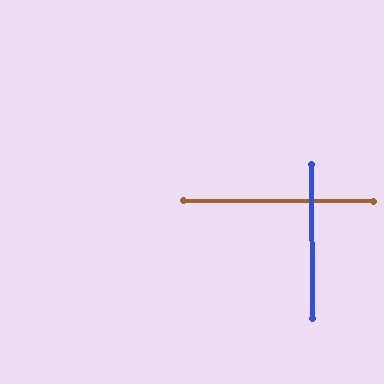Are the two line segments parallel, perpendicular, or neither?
Perpendicular — they meet at approximately 89°.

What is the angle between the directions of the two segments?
Approximately 89 degrees.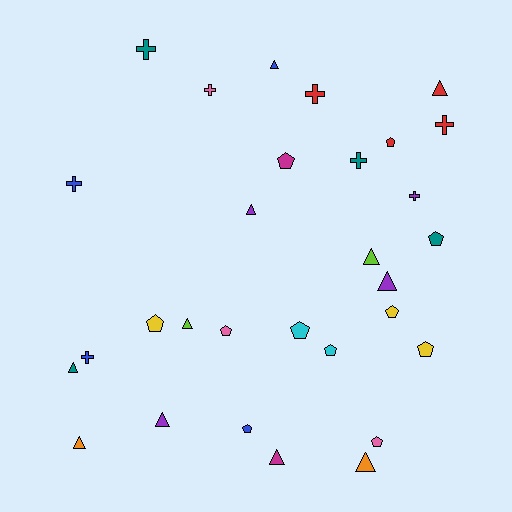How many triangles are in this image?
There are 11 triangles.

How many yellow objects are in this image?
There are 3 yellow objects.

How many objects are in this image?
There are 30 objects.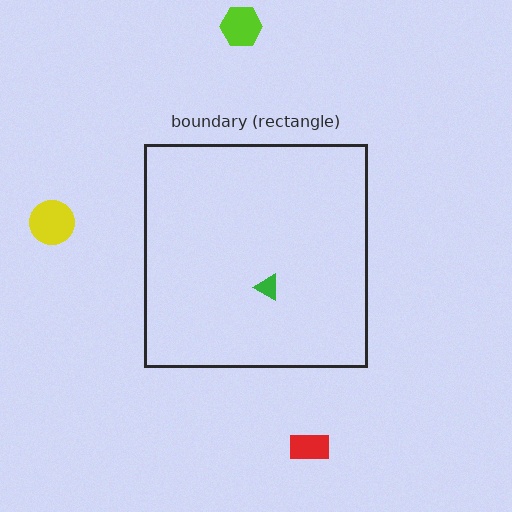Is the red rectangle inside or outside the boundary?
Outside.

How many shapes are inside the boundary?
1 inside, 3 outside.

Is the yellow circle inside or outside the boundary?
Outside.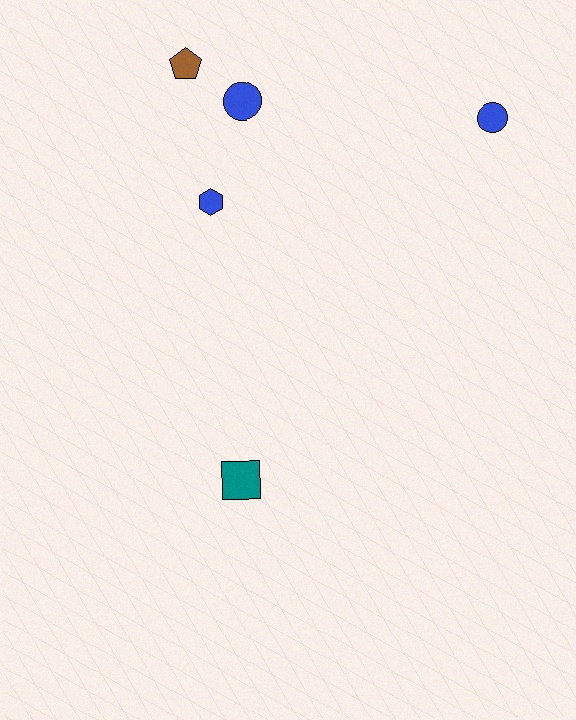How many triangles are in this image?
There are no triangles.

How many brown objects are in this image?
There is 1 brown object.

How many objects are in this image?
There are 5 objects.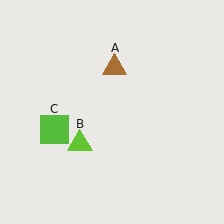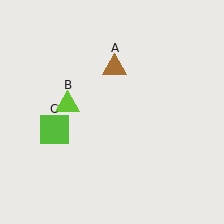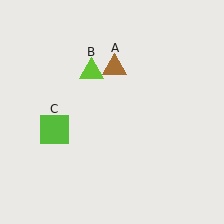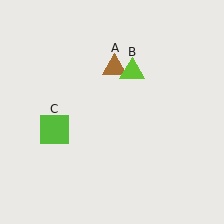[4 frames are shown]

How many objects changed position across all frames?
1 object changed position: lime triangle (object B).